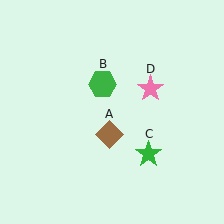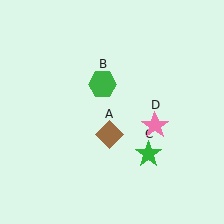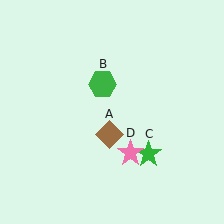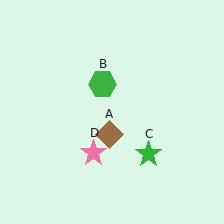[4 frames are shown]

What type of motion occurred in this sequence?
The pink star (object D) rotated clockwise around the center of the scene.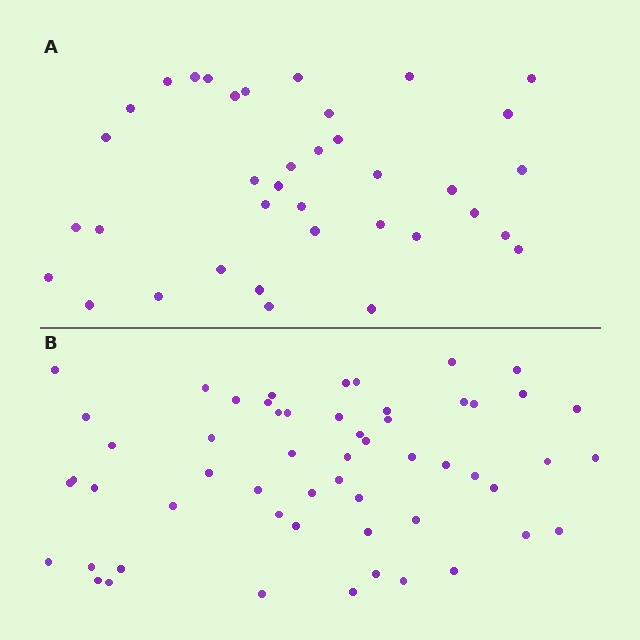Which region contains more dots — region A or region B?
Region B (the bottom region) has more dots.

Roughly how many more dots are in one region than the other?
Region B has approximately 20 more dots than region A.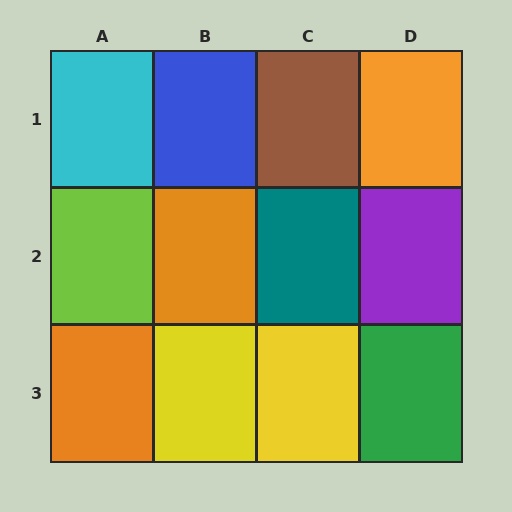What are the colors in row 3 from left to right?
Orange, yellow, yellow, green.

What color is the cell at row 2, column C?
Teal.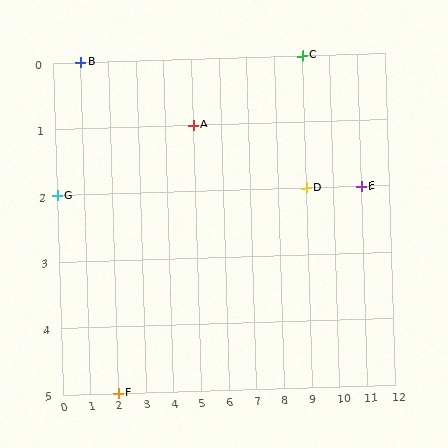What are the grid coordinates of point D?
Point D is at grid coordinates (9, 2).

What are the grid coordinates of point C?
Point C is at grid coordinates (9, 0).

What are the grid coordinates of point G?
Point G is at grid coordinates (0, 2).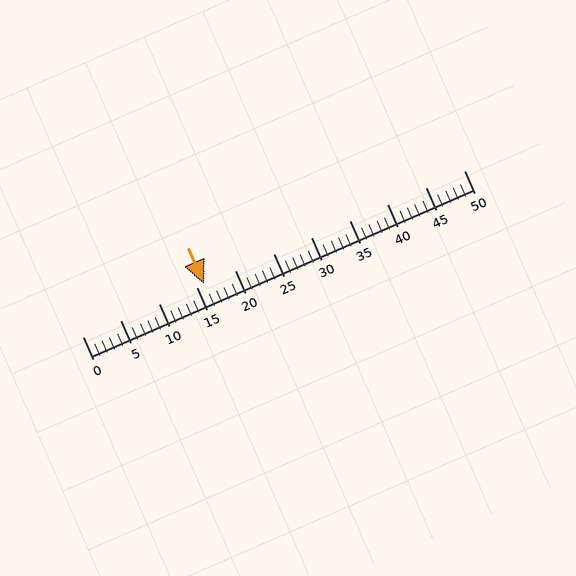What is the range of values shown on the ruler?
The ruler shows values from 0 to 50.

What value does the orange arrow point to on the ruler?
The orange arrow points to approximately 16.